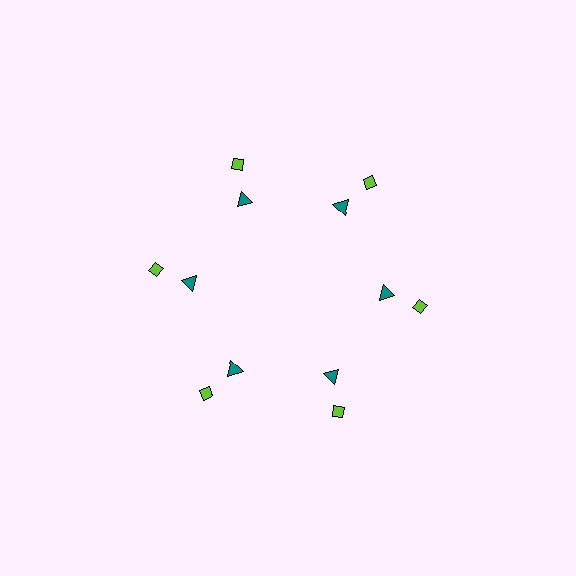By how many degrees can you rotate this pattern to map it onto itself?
The pattern maps onto itself every 60 degrees of rotation.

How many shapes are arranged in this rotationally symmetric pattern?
There are 12 shapes, arranged in 6 groups of 2.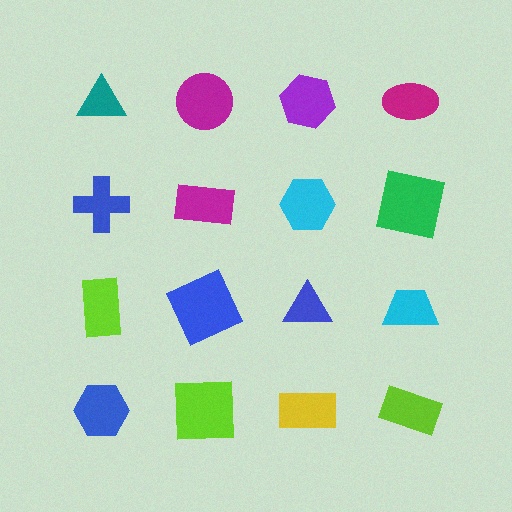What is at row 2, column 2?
A magenta rectangle.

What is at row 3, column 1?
A lime rectangle.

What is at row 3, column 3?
A blue triangle.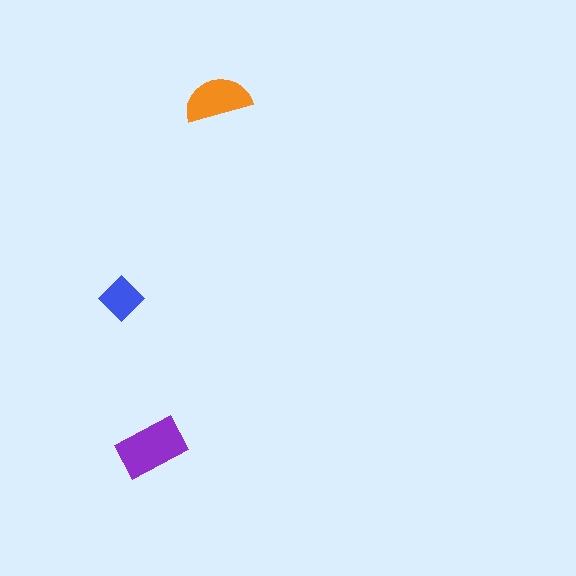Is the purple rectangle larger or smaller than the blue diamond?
Larger.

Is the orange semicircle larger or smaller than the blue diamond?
Larger.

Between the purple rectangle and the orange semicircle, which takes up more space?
The purple rectangle.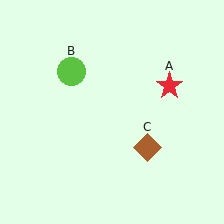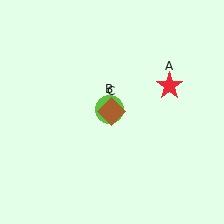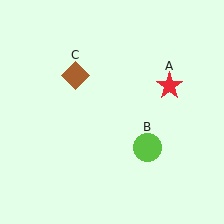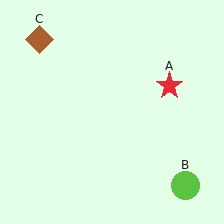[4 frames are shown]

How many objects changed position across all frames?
2 objects changed position: lime circle (object B), brown diamond (object C).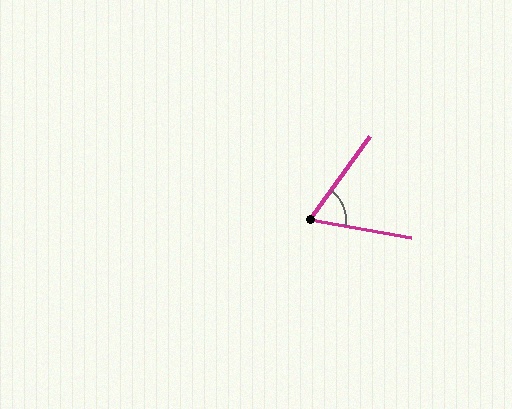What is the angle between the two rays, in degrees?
Approximately 64 degrees.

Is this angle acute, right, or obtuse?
It is acute.